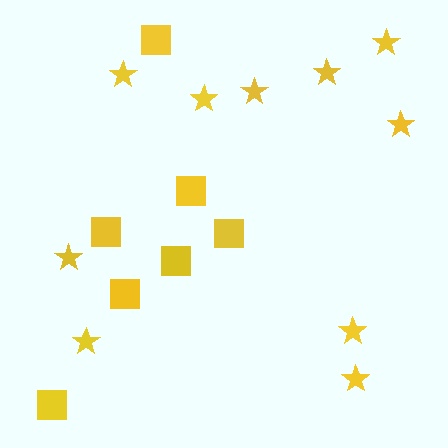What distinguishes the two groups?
There are 2 groups: one group of stars (10) and one group of squares (7).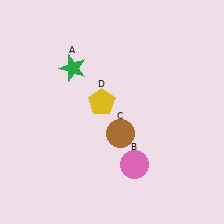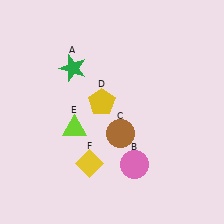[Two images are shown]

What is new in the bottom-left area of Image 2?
A yellow diamond (F) was added in the bottom-left area of Image 2.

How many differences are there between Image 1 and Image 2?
There are 2 differences between the two images.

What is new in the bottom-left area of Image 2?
A lime triangle (E) was added in the bottom-left area of Image 2.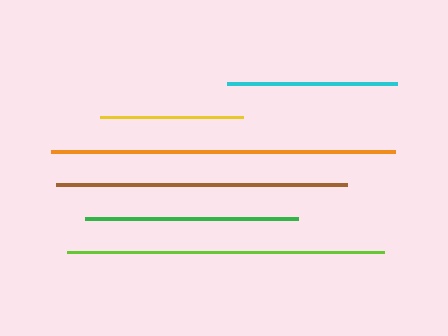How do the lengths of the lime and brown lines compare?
The lime and brown lines are approximately the same length.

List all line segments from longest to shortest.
From longest to shortest: orange, lime, brown, green, cyan, yellow.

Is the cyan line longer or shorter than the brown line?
The brown line is longer than the cyan line.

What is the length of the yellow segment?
The yellow segment is approximately 143 pixels long.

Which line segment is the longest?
The orange line is the longest at approximately 344 pixels.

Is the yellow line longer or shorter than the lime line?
The lime line is longer than the yellow line.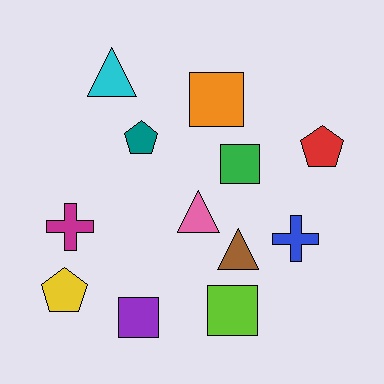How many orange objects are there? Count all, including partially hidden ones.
There is 1 orange object.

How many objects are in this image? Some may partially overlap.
There are 12 objects.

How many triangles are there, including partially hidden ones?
There are 3 triangles.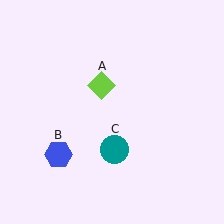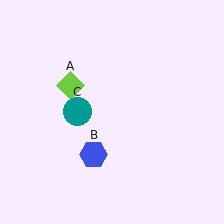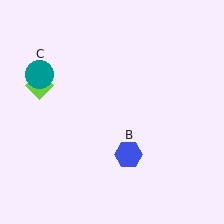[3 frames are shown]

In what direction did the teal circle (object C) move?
The teal circle (object C) moved up and to the left.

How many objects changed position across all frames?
3 objects changed position: lime diamond (object A), blue hexagon (object B), teal circle (object C).